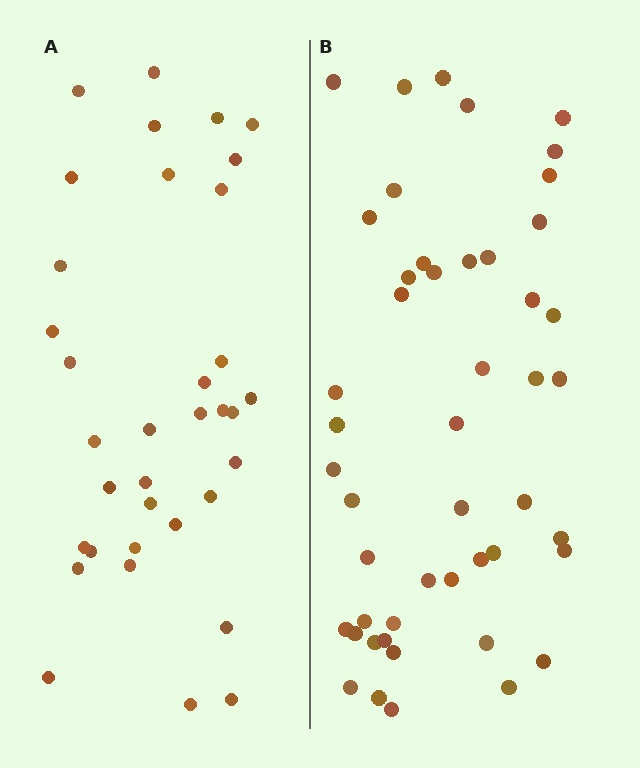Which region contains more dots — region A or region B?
Region B (the right region) has more dots.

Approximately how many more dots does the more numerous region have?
Region B has approximately 15 more dots than region A.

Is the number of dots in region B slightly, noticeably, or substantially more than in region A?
Region B has noticeably more, but not dramatically so. The ratio is roughly 1.4 to 1.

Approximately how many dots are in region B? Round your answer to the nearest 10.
About 50 dots. (The exact count is 48, which rounds to 50.)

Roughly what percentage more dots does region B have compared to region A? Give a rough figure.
About 35% more.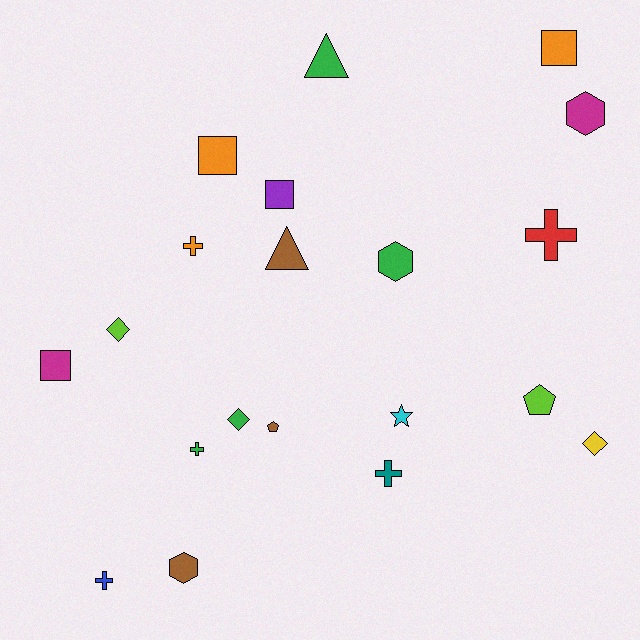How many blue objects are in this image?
There is 1 blue object.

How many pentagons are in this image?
There are 2 pentagons.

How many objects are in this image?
There are 20 objects.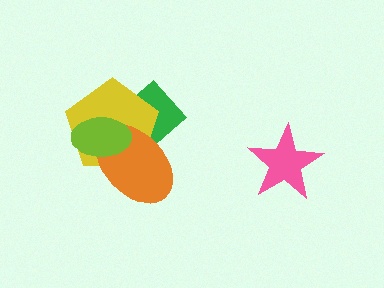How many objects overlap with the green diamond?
2 objects overlap with the green diamond.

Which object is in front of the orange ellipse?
The lime ellipse is in front of the orange ellipse.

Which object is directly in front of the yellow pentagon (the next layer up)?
The orange ellipse is directly in front of the yellow pentagon.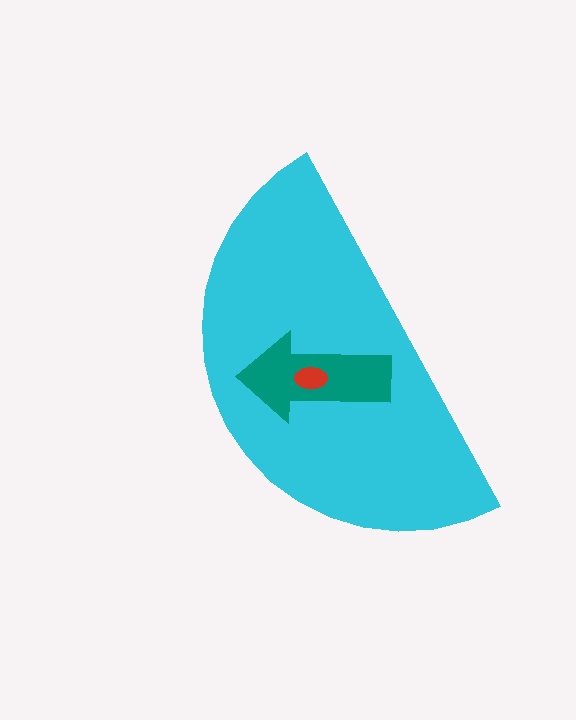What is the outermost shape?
The cyan semicircle.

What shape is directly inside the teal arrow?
The red ellipse.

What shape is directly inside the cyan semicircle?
The teal arrow.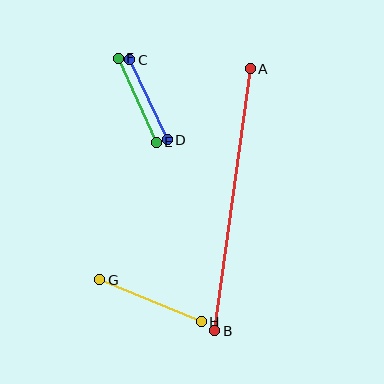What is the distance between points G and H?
The distance is approximately 110 pixels.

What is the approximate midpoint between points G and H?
The midpoint is at approximately (150, 301) pixels.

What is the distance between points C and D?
The distance is approximately 89 pixels.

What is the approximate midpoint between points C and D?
The midpoint is at approximately (148, 100) pixels.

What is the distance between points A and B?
The distance is approximately 265 pixels.